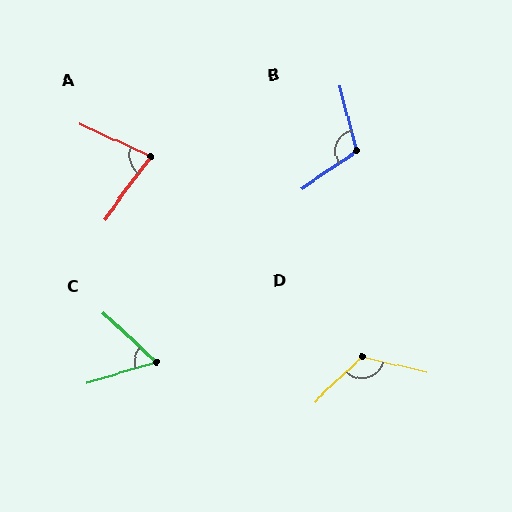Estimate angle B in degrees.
Approximately 110 degrees.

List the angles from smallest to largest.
C (60°), A (78°), B (110°), D (123°).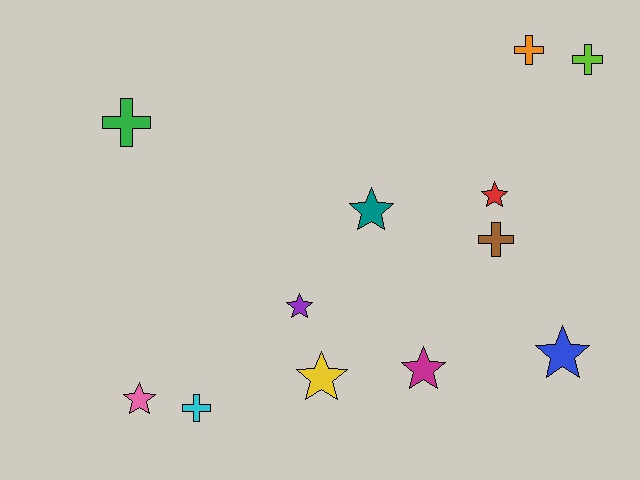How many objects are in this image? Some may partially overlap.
There are 12 objects.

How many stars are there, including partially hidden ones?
There are 7 stars.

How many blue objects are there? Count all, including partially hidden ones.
There is 1 blue object.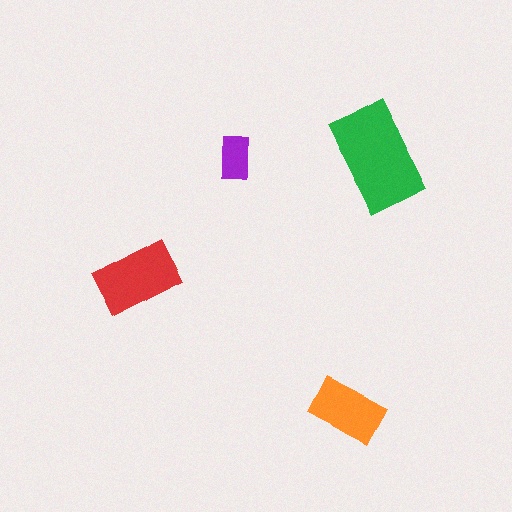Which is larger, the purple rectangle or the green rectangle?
The green one.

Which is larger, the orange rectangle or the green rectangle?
The green one.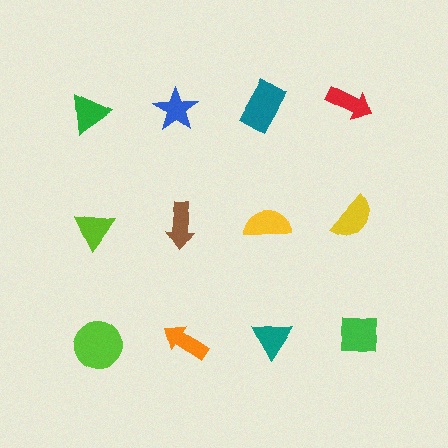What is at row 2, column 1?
A lime triangle.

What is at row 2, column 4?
A yellow semicircle.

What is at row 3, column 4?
A green square.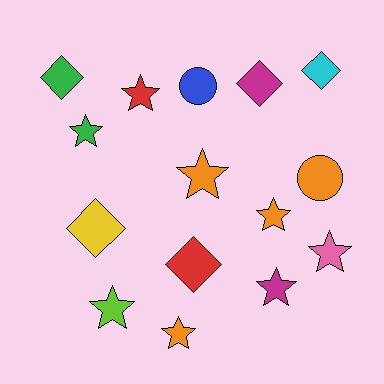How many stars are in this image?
There are 8 stars.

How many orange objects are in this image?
There are 4 orange objects.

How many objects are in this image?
There are 15 objects.